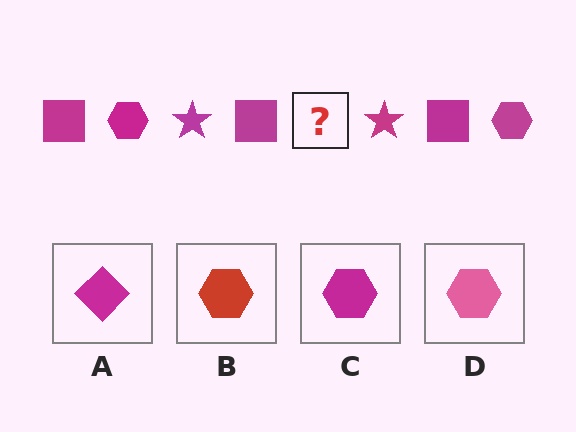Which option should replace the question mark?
Option C.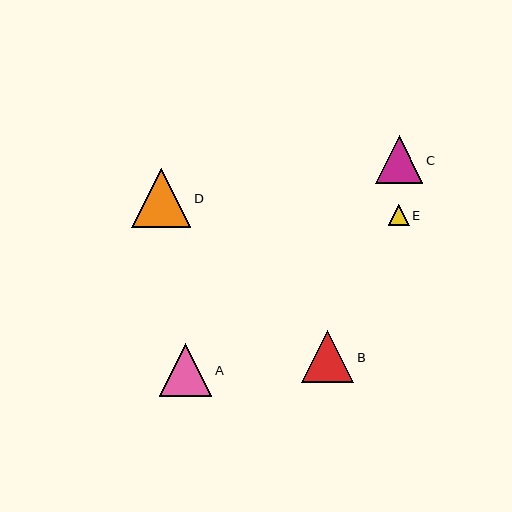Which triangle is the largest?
Triangle D is the largest with a size of approximately 59 pixels.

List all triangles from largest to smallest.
From largest to smallest: D, A, B, C, E.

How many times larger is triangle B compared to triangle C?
Triangle B is approximately 1.1 times the size of triangle C.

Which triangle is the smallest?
Triangle E is the smallest with a size of approximately 21 pixels.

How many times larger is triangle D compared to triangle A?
Triangle D is approximately 1.1 times the size of triangle A.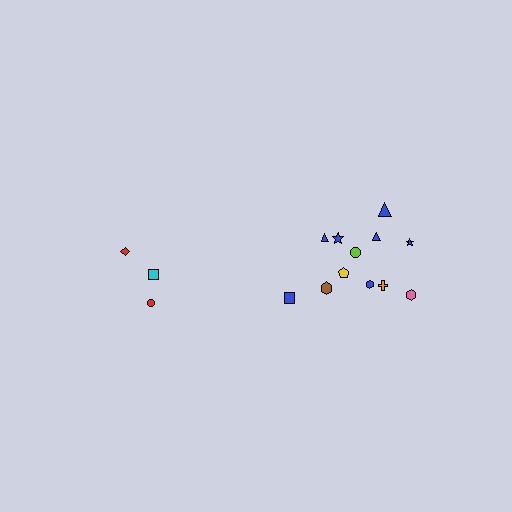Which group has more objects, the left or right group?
The right group.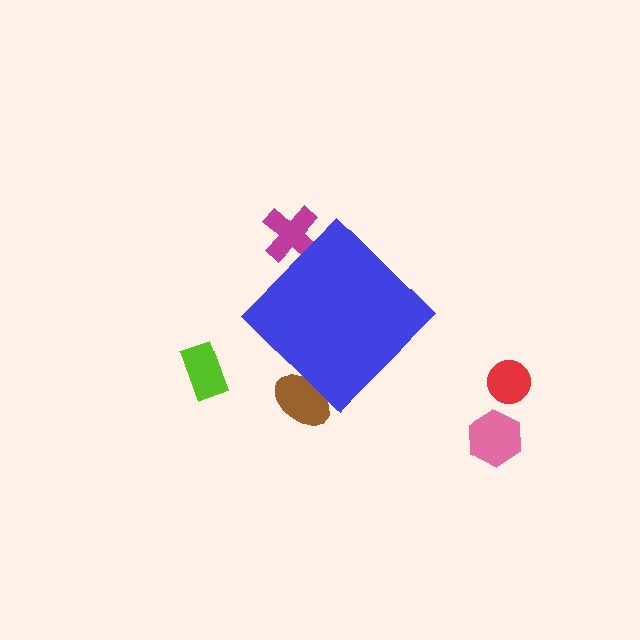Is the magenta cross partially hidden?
Yes, the magenta cross is partially hidden behind the blue diamond.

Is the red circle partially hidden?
No, the red circle is fully visible.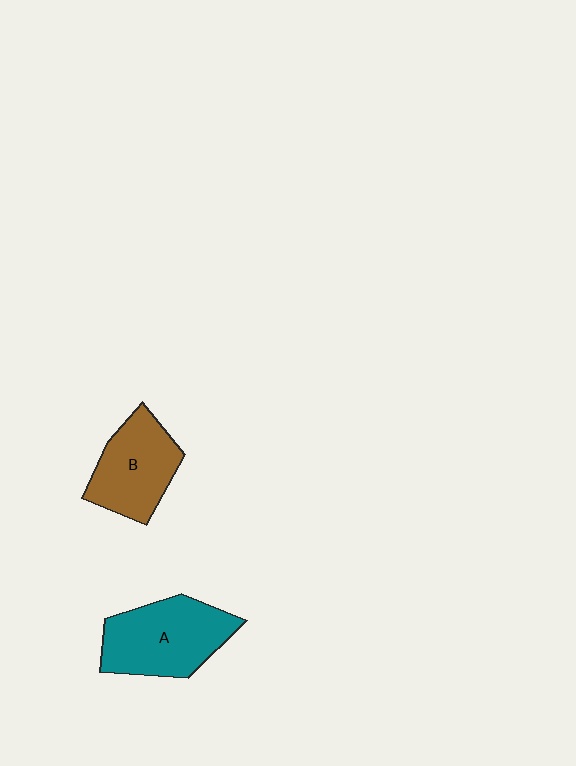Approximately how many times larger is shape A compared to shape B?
Approximately 1.2 times.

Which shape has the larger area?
Shape A (teal).